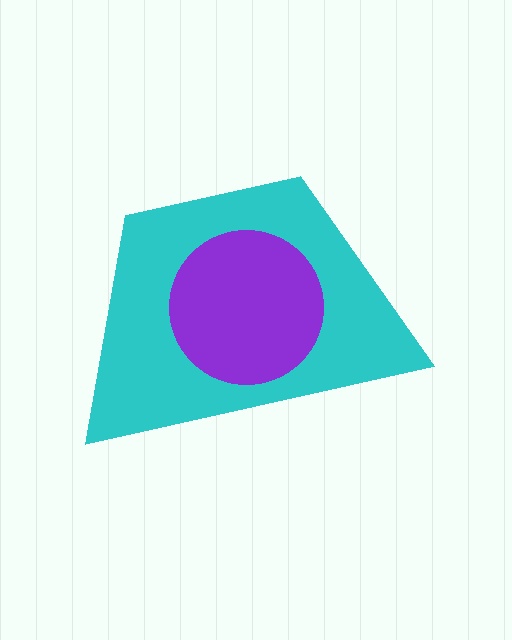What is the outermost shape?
The cyan trapezoid.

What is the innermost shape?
The purple circle.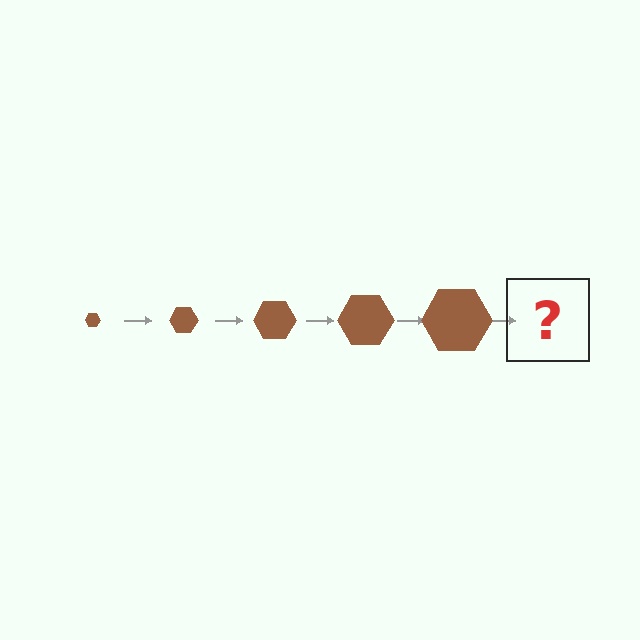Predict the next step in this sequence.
The next step is a brown hexagon, larger than the previous one.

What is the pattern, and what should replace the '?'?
The pattern is that the hexagon gets progressively larger each step. The '?' should be a brown hexagon, larger than the previous one.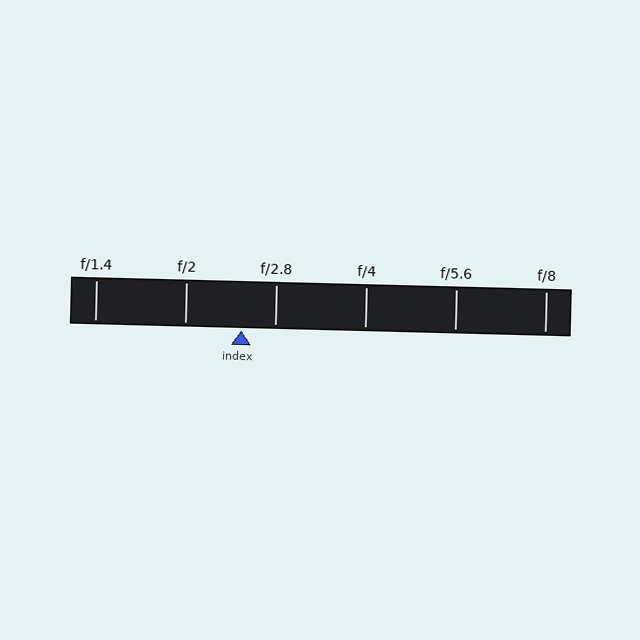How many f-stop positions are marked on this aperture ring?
There are 6 f-stop positions marked.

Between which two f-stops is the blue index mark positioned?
The index mark is between f/2 and f/2.8.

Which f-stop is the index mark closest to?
The index mark is closest to f/2.8.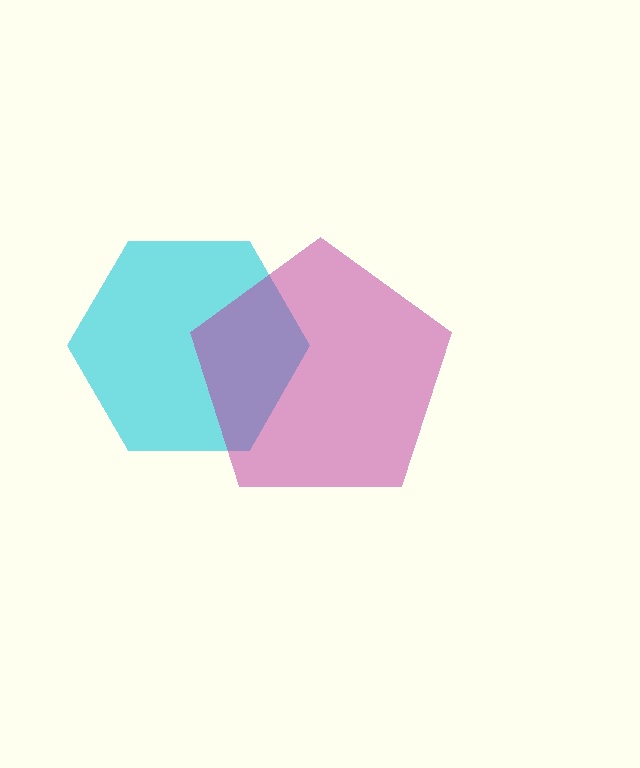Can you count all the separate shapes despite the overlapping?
Yes, there are 2 separate shapes.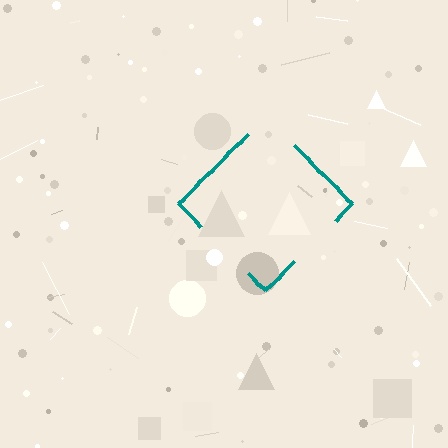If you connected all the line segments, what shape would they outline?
They would outline a diamond.